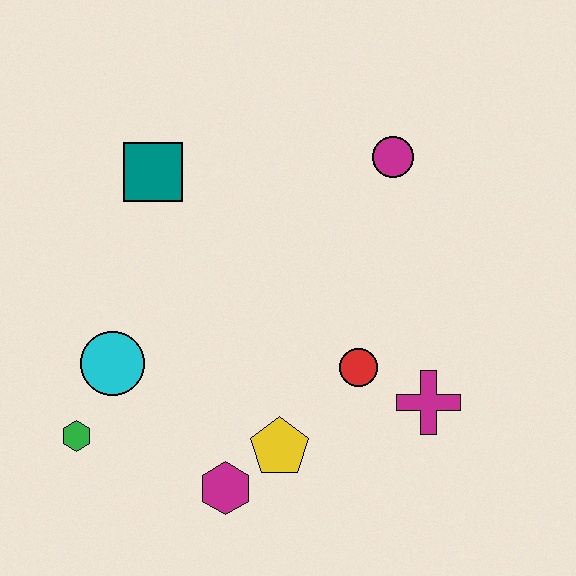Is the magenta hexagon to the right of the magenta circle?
No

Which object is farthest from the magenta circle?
The green hexagon is farthest from the magenta circle.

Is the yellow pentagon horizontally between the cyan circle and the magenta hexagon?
No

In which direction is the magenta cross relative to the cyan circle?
The magenta cross is to the right of the cyan circle.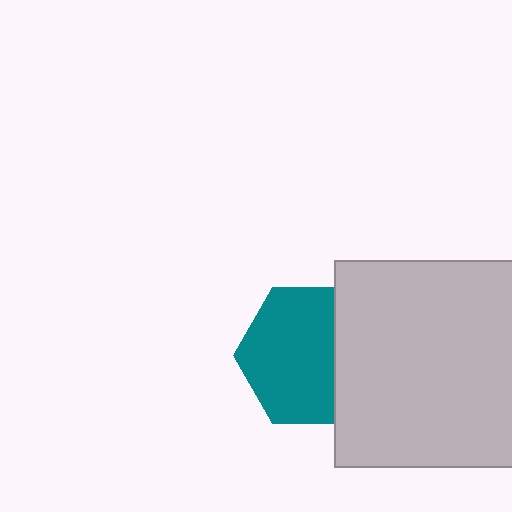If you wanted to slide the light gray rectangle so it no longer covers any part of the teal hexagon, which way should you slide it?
Slide it right — that is the most direct way to separate the two shapes.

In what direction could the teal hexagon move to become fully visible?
The teal hexagon could move left. That would shift it out from behind the light gray rectangle entirely.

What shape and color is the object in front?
The object in front is a light gray rectangle.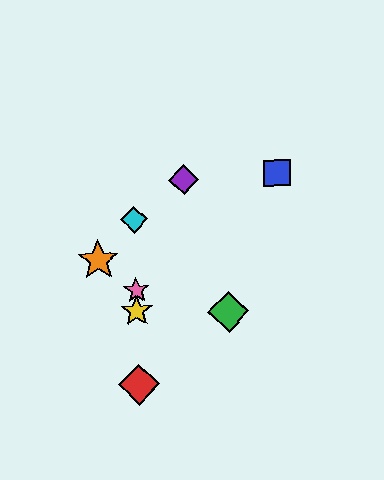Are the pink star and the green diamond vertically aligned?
No, the pink star is at x≈136 and the green diamond is at x≈228.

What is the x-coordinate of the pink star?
The pink star is at x≈136.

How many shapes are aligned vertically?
4 shapes (the red diamond, the yellow star, the cyan diamond, the pink star) are aligned vertically.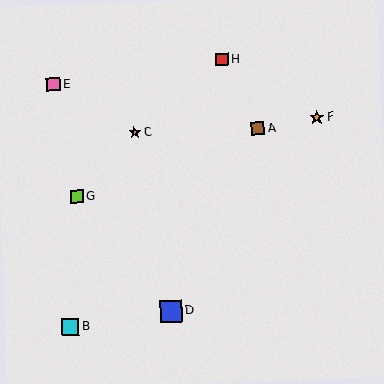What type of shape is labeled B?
Shape B is a cyan square.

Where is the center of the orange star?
The center of the orange star is at (317, 118).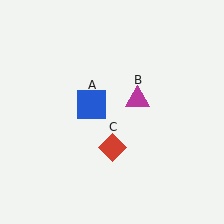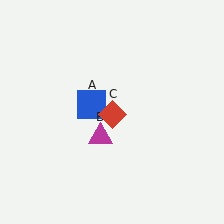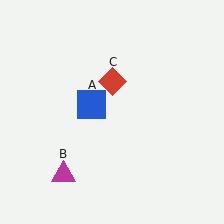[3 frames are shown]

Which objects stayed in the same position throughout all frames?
Blue square (object A) remained stationary.